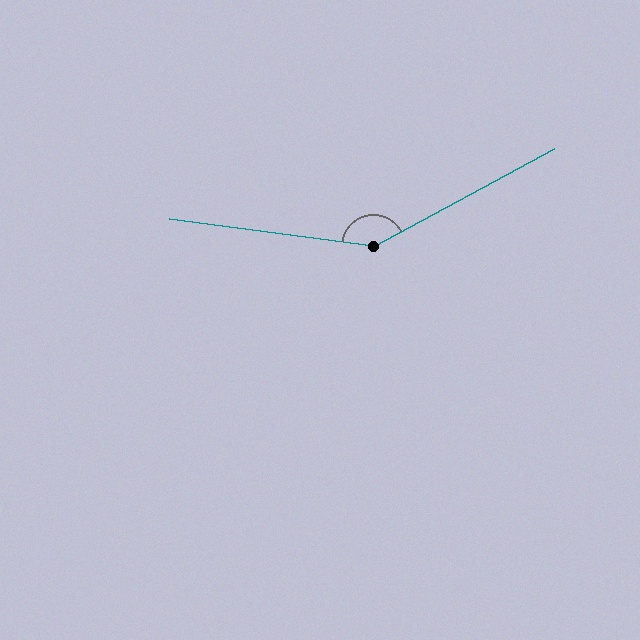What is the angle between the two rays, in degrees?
Approximately 144 degrees.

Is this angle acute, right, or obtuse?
It is obtuse.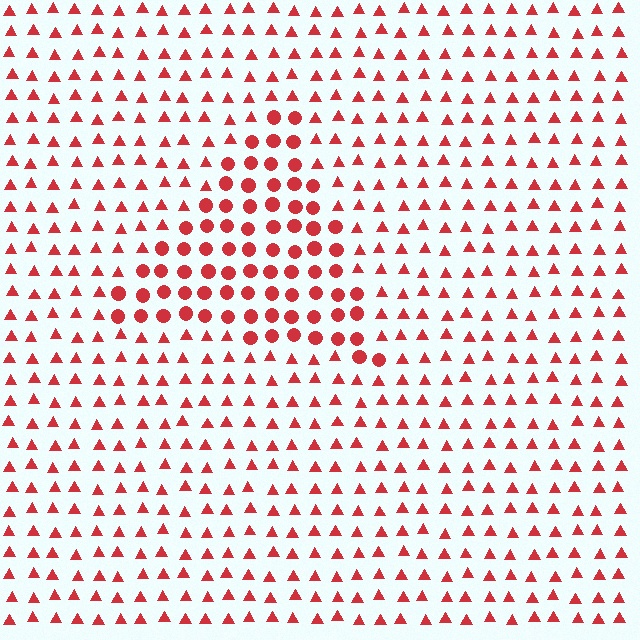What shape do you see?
I see a triangle.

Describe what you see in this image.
The image is filled with small red elements arranged in a uniform grid. A triangle-shaped region contains circles, while the surrounding area contains triangles. The boundary is defined purely by the change in element shape.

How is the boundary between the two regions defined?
The boundary is defined by a change in element shape: circles inside vs. triangles outside. All elements share the same color and spacing.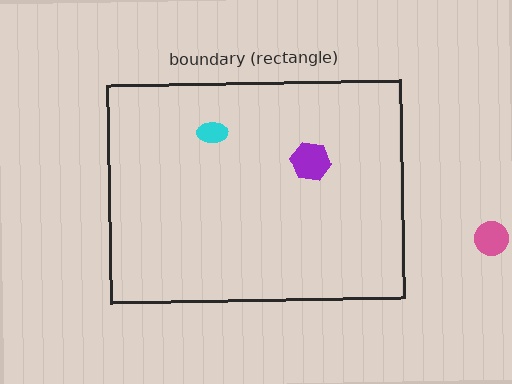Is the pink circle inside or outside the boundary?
Outside.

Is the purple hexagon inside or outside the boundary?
Inside.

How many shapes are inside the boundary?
2 inside, 1 outside.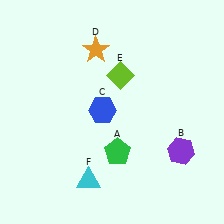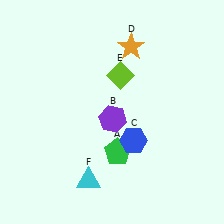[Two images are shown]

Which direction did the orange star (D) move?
The orange star (D) moved right.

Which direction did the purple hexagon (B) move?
The purple hexagon (B) moved left.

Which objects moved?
The objects that moved are: the purple hexagon (B), the blue hexagon (C), the orange star (D).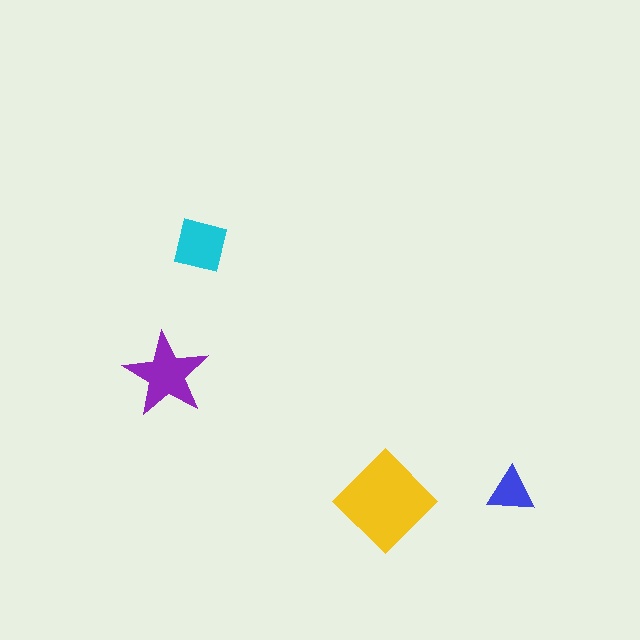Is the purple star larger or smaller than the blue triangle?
Larger.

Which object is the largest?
The yellow diamond.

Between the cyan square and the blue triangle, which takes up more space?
The cyan square.